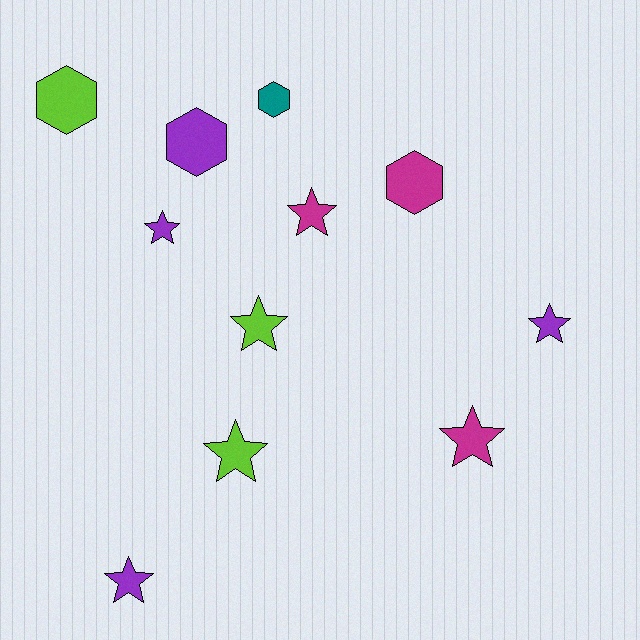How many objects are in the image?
There are 11 objects.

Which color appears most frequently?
Purple, with 4 objects.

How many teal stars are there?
There are no teal stars.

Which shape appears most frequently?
Star, with 7 objects.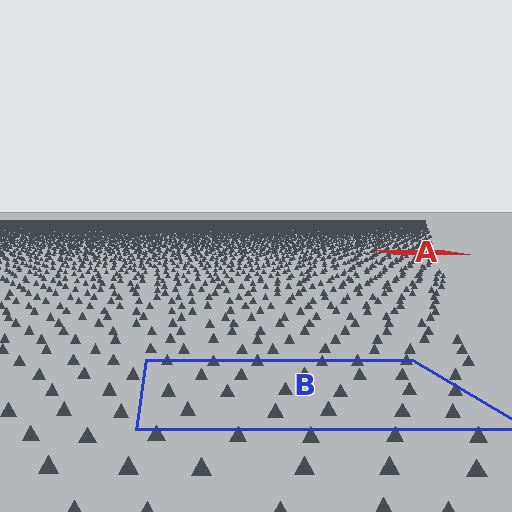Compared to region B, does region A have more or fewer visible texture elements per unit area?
Region A has more texture elements per unit area — they are packed more densely because it is farther away.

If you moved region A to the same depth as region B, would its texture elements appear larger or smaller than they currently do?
They would appear larger. At a closer depth, the same texture elements are projected at a bigger on-screen size.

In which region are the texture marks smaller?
The texture marks are smaller in region A, because it is farther away.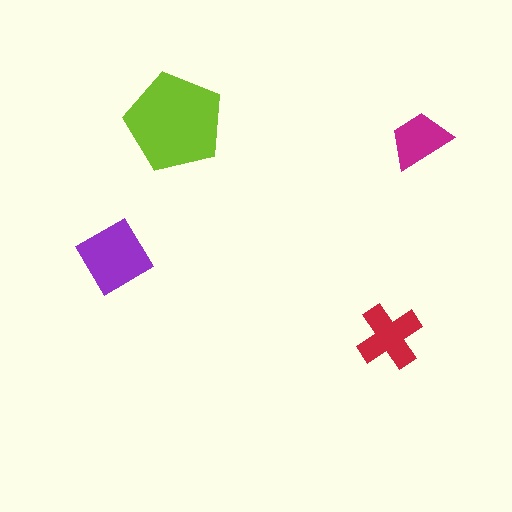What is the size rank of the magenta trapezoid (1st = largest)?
4th.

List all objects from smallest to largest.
The magenta trapezoid, the red cross, the purple diamond, the lime pentagon.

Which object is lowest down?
The red cross is bottommost.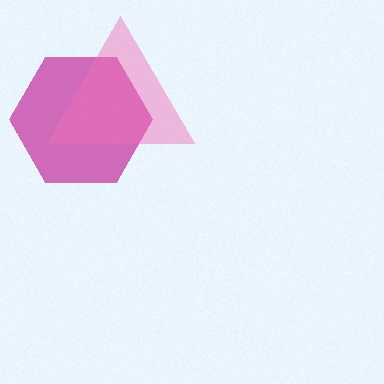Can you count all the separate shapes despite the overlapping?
Yes, there are 2 separate shapes.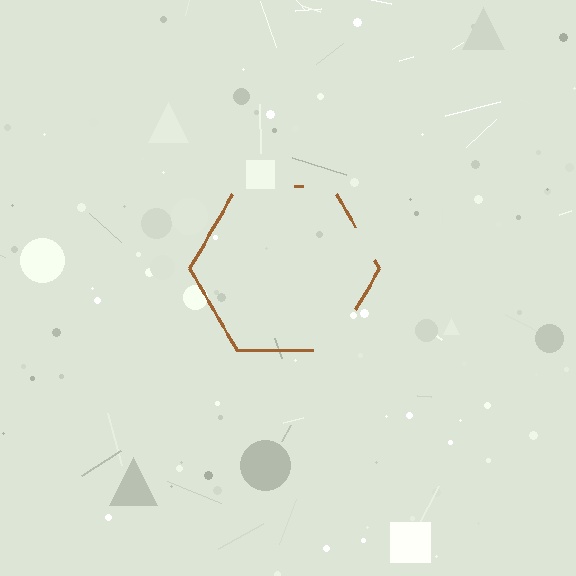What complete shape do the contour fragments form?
The contour fragments form a hexagon.